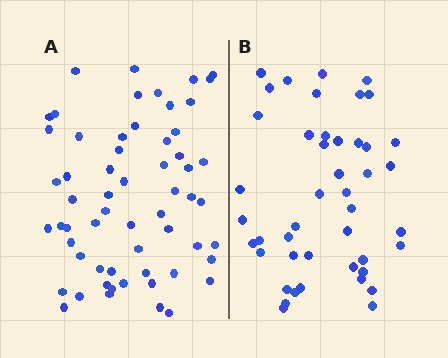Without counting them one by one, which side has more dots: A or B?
Region A (the left region) has more dots.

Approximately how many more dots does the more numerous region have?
Region A has approximately 15 more dots than region B.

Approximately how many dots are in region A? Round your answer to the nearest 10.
About 60 dots.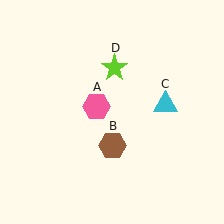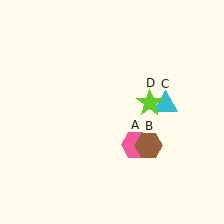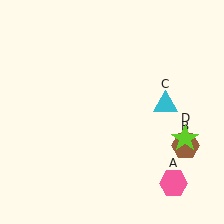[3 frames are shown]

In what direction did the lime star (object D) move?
The lime star (object D) moved down and to the right.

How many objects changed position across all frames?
3 objects changed position: pink hexagon (object A), brown hexagon (object B), lime star (object D).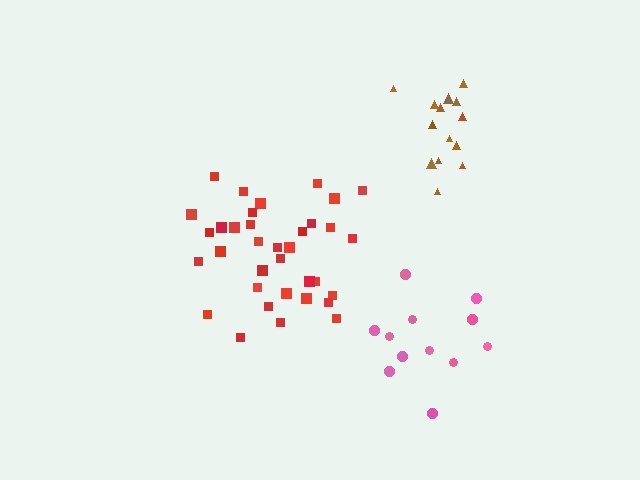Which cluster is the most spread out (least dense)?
Pink.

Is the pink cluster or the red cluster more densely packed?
Red.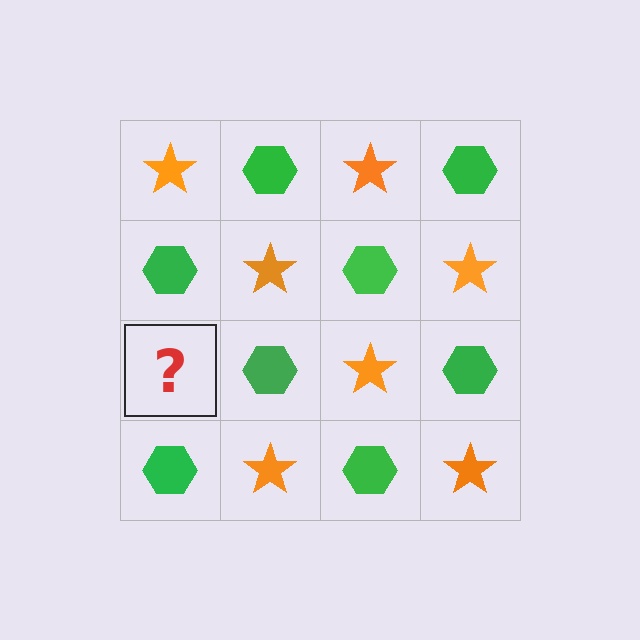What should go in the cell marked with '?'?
The missing cell should contain an orange star.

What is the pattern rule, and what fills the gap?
The rule is that it alternates orange star and green hexagon in a checkerboard pattern. The gap should be filled with an orange star.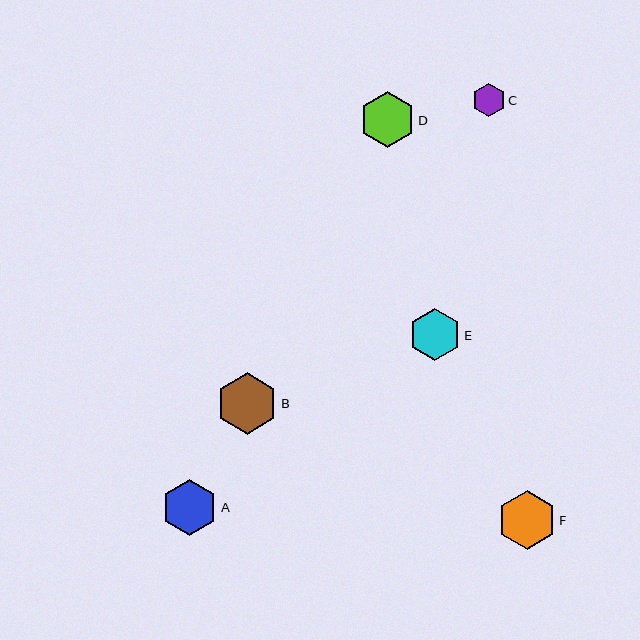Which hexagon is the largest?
Hexagon B is the largest with a size of approximately 61 pixels.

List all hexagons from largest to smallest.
From largest to smallest: B, F, A, D, E, C.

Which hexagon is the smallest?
Hexagon C is the smallest with a size of approximately 33 pixels.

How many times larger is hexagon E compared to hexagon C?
Hexagon E is approximately 1.6 times the size of hexagon C.